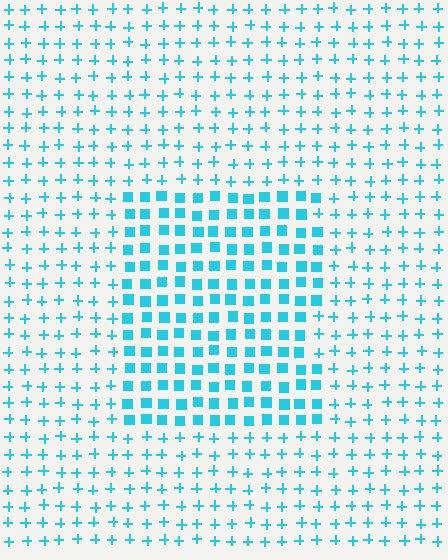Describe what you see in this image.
The image is filled with small cyan elements arranged in a uniform grid. A rectangle-shaped region contains squares, while the surrounding area contains plus signs. The boundary is defined purely by the change in element shape.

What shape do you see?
I see a rectangle.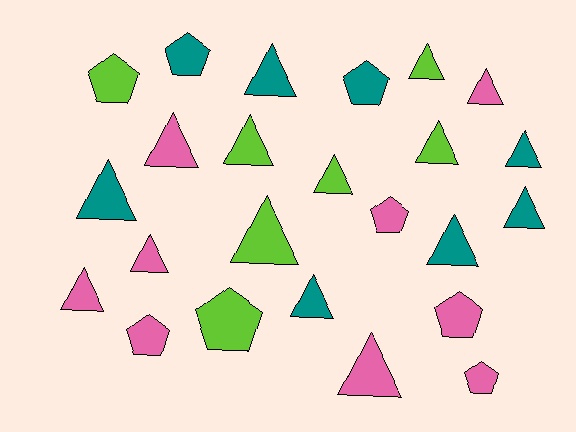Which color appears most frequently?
Pink, with 9 objects.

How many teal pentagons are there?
There are 2 teal pentagons.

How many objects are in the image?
There are 24 objects.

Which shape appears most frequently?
Triangle, with 16 objects.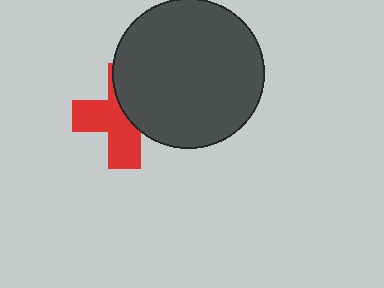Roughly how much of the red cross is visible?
About half of it is visible (roughly 55%).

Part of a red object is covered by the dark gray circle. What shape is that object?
It is a cross.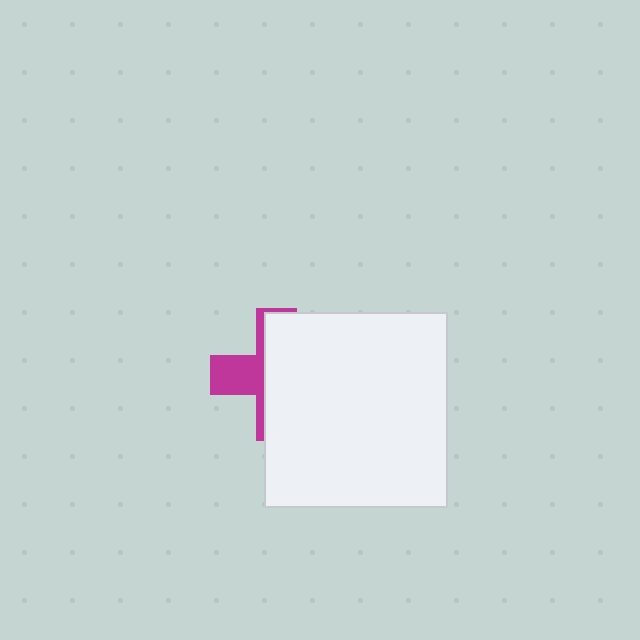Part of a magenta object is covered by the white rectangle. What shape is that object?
It is a cross.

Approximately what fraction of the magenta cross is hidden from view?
Roughly 67% of the magenta cross is hidden behind the white rectangle.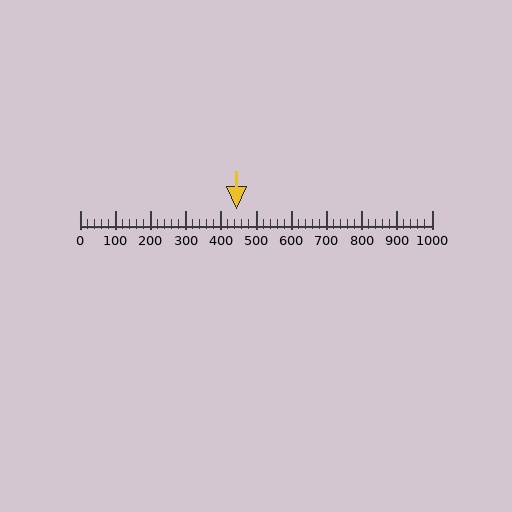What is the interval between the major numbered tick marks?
The major tick marks are spaced 100 units apart.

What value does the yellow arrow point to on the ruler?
The yellow arrow points to approximately 446.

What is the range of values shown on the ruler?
The ruler shows values from 0 to 1000.